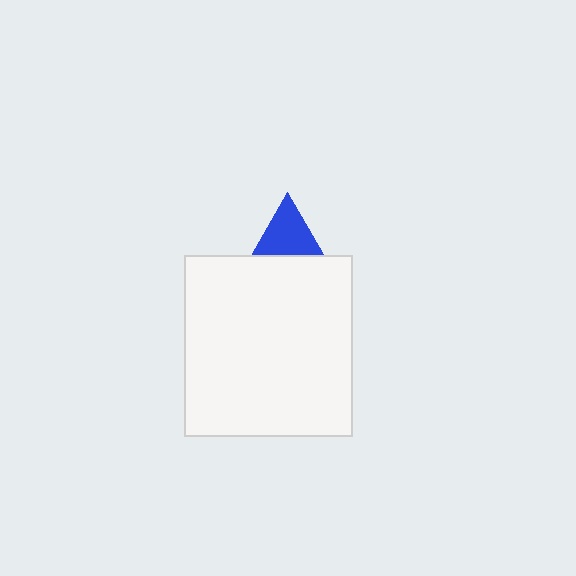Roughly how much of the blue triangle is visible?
A small part of it is visible (roughly 41%).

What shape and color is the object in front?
The object in front is a white rectangle.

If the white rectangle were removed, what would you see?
You would see the complete blue triangle.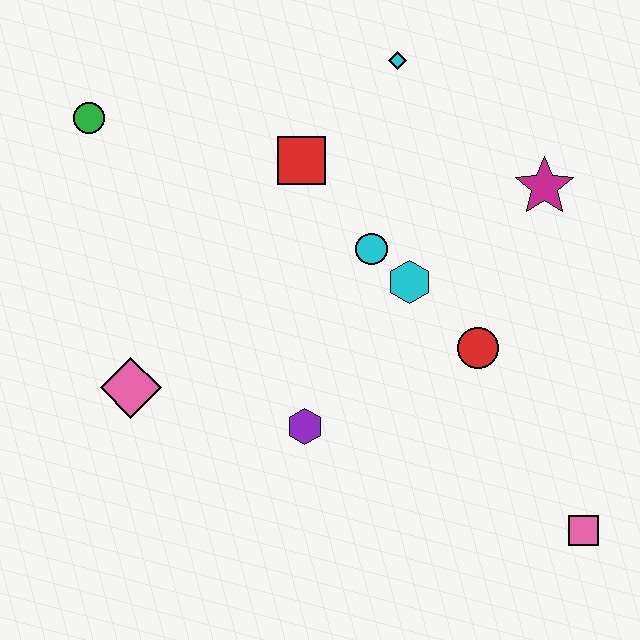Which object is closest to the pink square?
The red circle is closest to the pink square.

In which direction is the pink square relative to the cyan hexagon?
The pink square is below the cyan hexagon.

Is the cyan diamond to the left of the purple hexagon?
No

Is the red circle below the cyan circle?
Yes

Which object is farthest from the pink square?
The green circle is farthest from the pink square.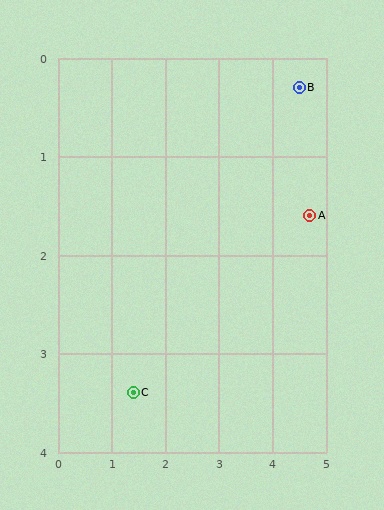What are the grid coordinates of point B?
Point B is at approximately (4.5, 0.3).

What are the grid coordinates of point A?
Point A is at approximately (4.7, 1.6).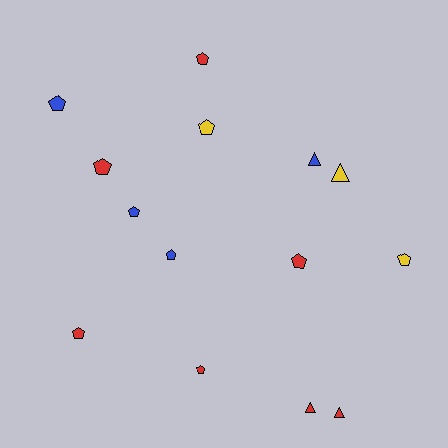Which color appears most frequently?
Red, with 7 objects.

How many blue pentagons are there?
There are 3 blue pentagons.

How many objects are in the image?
There are 14 objects.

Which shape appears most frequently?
Pentagon, with 10 objects.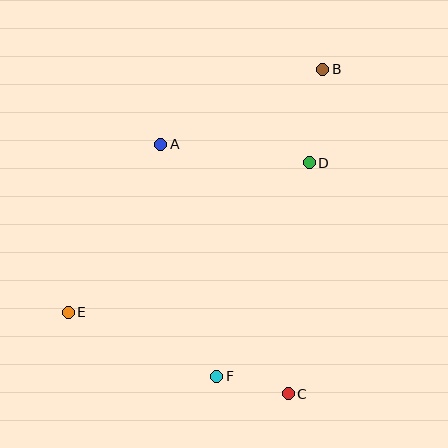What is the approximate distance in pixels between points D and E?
The distance between D and E is approximately 284 pixels.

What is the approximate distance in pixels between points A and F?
The distance between A and F is approximately 239 pixels.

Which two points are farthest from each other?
Points B and E are farthest from each other.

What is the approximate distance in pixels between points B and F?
The distance between B and F is approximately 325 pixels.